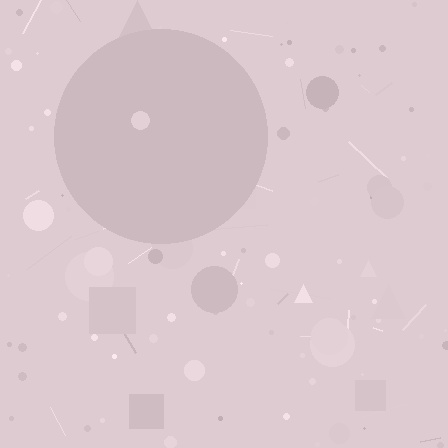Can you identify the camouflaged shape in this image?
The camouflaged shape is a circle.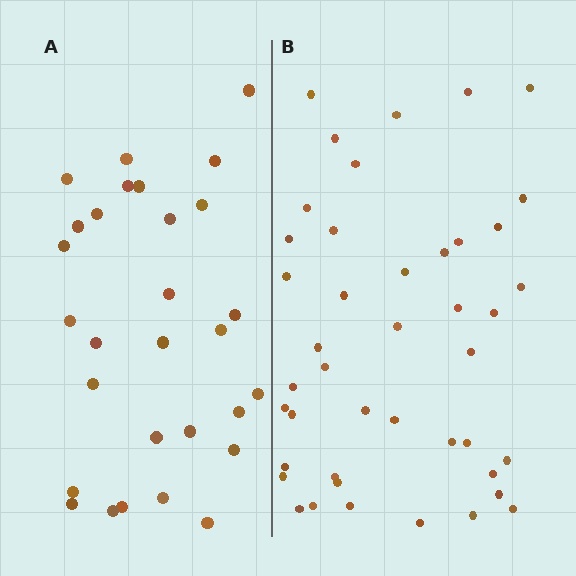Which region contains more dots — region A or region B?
Region B (the right region) has more dots.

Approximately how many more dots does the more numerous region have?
Region B has approximately 15 more dots than region A.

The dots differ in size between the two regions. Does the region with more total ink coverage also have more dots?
No. Region A has more total ink coverage because its dots are larger, but region B actually contains more individual dots. Total area can be misleading — the number of items is what matters here.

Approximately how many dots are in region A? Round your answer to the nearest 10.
About 30 dots. (The exact count is 29, which rounds to 30.)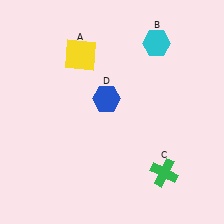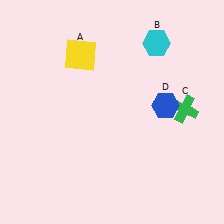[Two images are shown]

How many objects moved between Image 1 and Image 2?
2 objects moved between the two images.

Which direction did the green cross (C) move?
The green cross (C) moved up.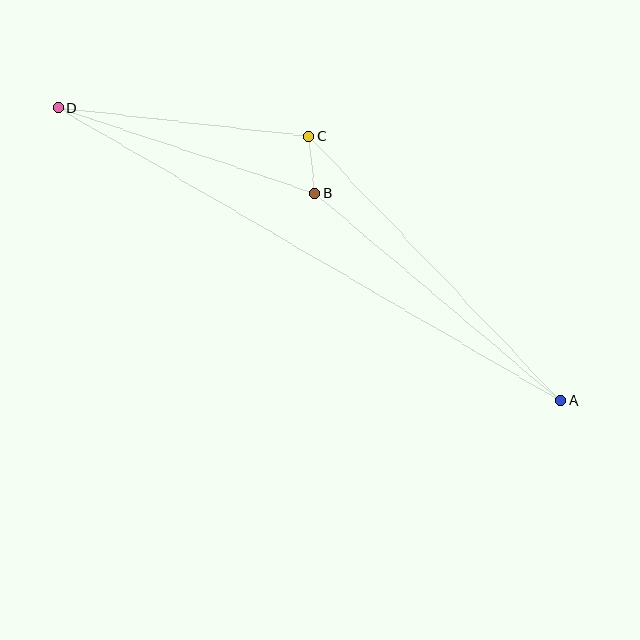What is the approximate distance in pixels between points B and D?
The distance between B and D is approximately 271 pixels.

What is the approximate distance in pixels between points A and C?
The distance between A and C is approximately 365 pixels.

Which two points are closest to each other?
Points B and C are closest to each other.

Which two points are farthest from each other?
Points A and D are farthest from each other.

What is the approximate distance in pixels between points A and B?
The distance between A and B is approximately 321 pixels.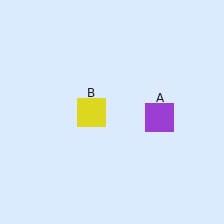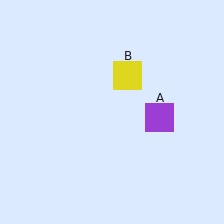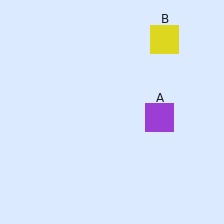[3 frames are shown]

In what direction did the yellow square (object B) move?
The yellow square (object B) moved up and to the right.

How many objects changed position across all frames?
1 object changed position: yellow square (object B).